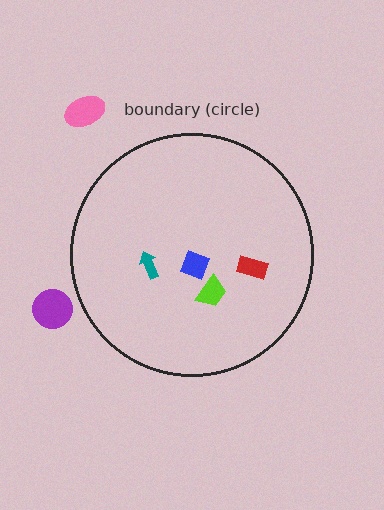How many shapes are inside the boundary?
4 inside, 2 outside.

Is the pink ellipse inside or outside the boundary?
Outside.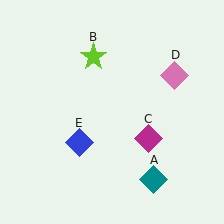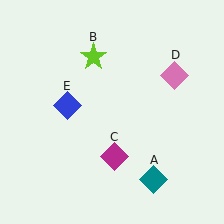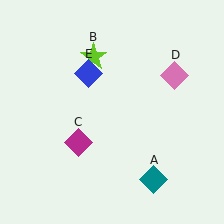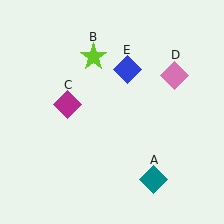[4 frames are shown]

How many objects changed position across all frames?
2 objects changed position: magenta diamond (object C), blue diamond (object E).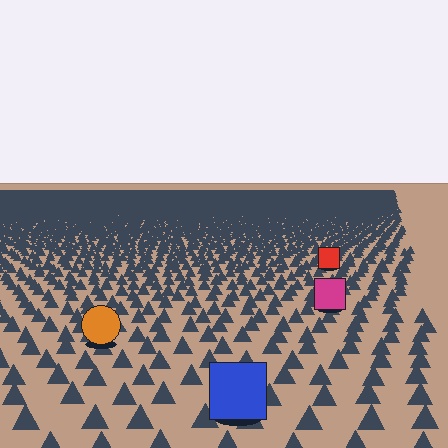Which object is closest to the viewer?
The blue square is closest. The texture marks near it are larger and more spread out.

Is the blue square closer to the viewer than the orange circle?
Yes. The blue square is closer — you can tell from the texture gradient: the ground texture is coarser near it.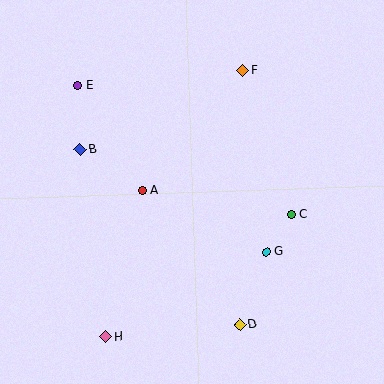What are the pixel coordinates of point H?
Point H is at (106, 337).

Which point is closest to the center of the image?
Point A at (142, 190) is closest to the center.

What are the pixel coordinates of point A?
Point A is at (142, 190).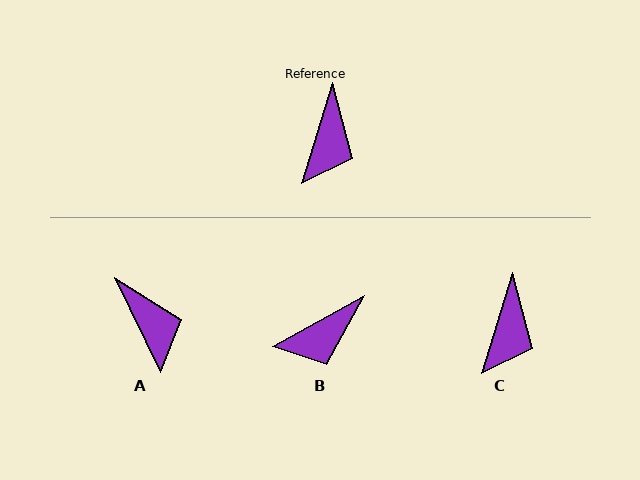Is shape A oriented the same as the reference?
No, it is off by about 43 degrees.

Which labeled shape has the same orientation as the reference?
C.